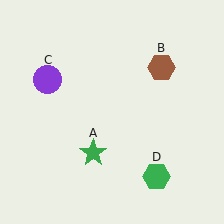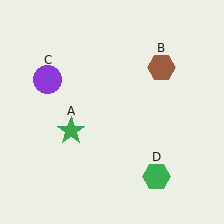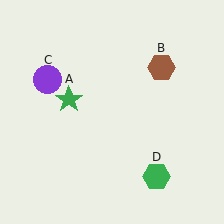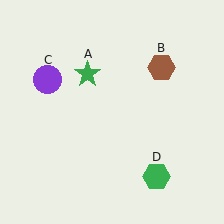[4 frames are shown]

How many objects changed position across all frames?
1 object changed position: green star (object A).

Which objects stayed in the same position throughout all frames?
Brown hexagon (object B) and purple circle (object C) and green hexagon (object D) remained stationary.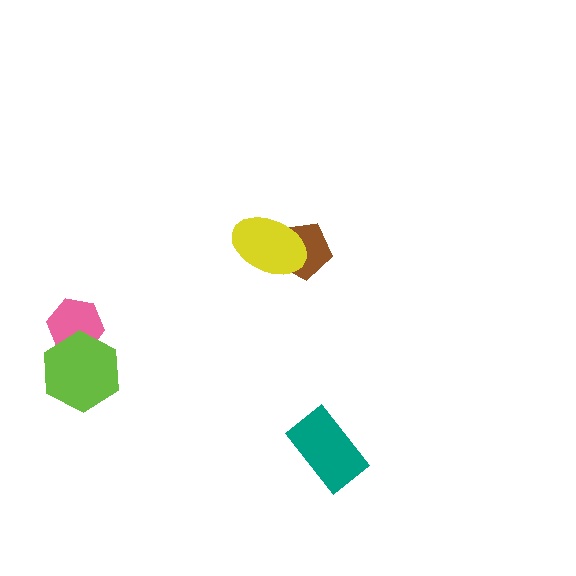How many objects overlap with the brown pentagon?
1 object overlaps with the brown pentagon.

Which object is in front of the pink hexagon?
The lime hexagon is in front of the pink hexagon.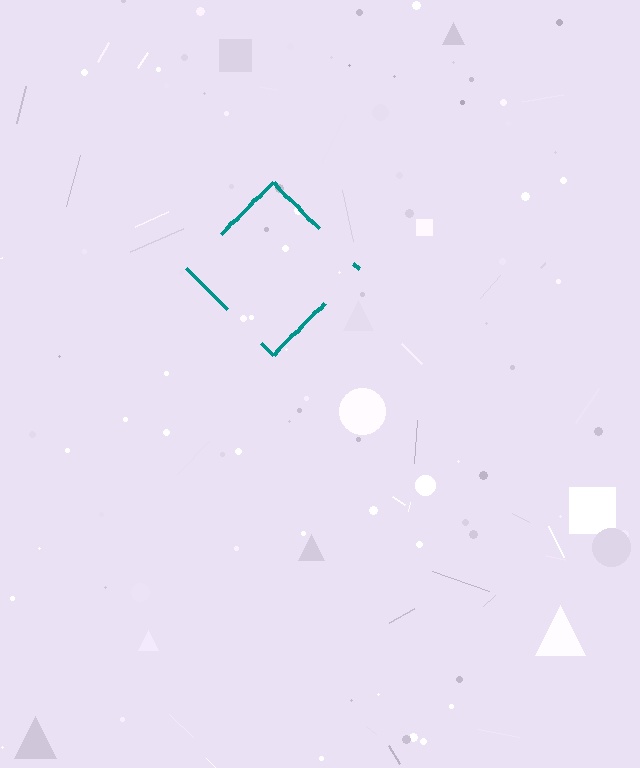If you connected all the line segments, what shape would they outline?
They would outline a diamond.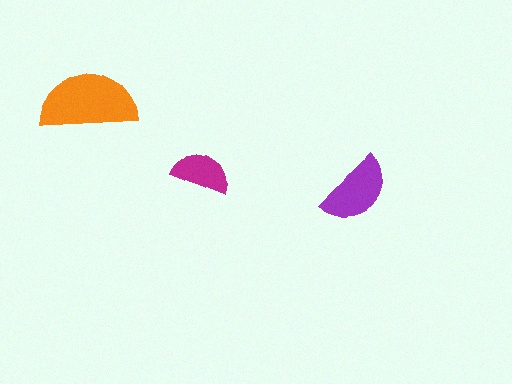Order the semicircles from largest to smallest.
the orange one, the purple one, the magenta one.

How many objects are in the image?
There are 3 objects in the image.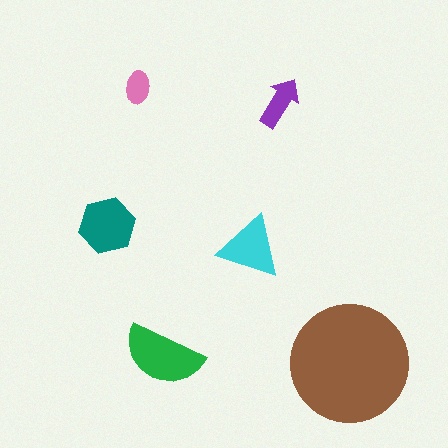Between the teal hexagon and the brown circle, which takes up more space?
The brown circle.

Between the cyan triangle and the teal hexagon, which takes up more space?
The teal hexagon.